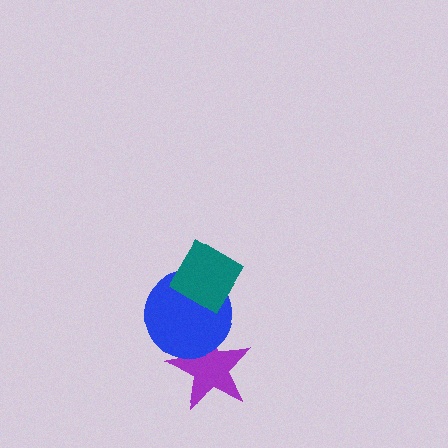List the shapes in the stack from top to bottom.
From top to bottom: the teal diamond, the blue circle, the purple star.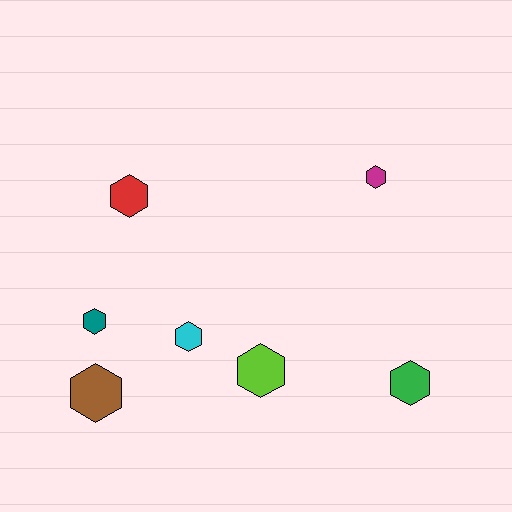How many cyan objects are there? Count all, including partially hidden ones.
There is 1 cyan object.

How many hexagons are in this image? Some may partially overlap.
There are 7 hexagons.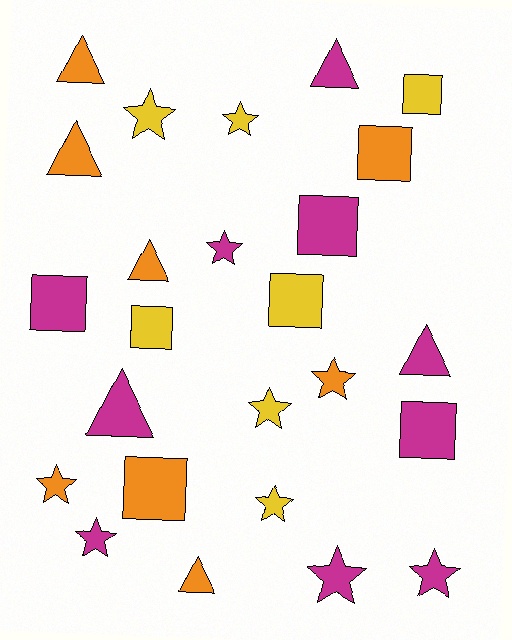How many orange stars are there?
There are 2 orange stars.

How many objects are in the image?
There are 25 objects.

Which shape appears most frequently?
Star, with 10 objects.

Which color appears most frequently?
Magenta, with 10 objects.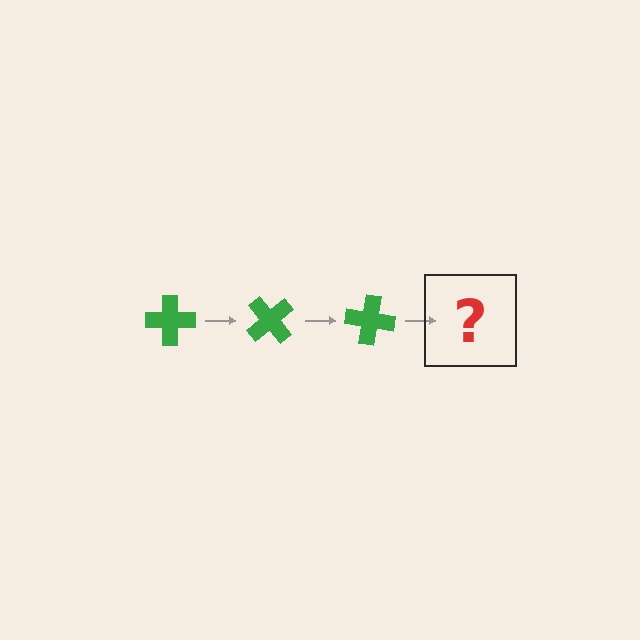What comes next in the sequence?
The next element should be a green cross rotated 150 degrees.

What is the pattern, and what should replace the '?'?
The pattern is that the cross rotates 50 degrees each step. The '?' should be a green cross rotated 150 degrees.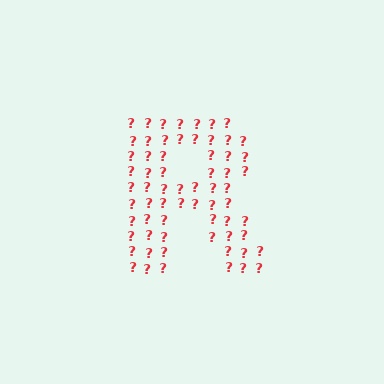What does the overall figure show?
The overall figure shows the letter R.